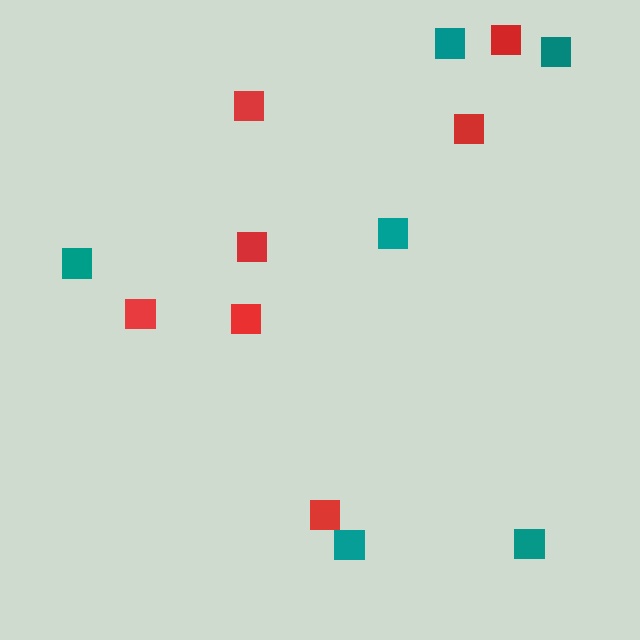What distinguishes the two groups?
There are 2 groups: one group of teal squares (6) and one group of red squares (7).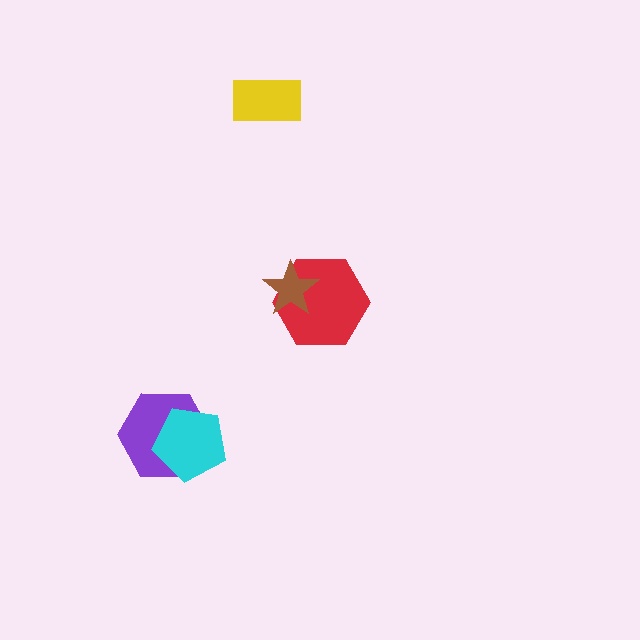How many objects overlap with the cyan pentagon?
1 object overlaps with the cyan pentagon.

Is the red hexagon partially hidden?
Yes, it is partially covered by another shape.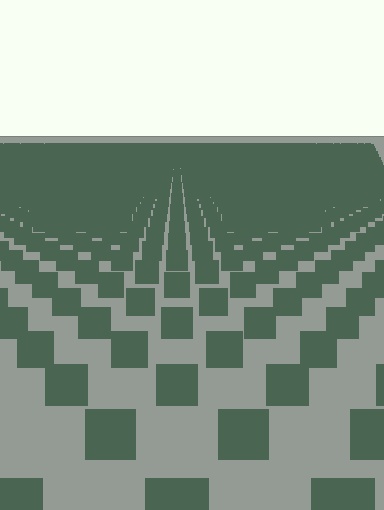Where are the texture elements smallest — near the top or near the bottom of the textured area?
Near the top.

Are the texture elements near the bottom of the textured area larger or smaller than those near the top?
Larger. Near the bottom, elements are closer to the viewer and appear at a bigger on-screen size.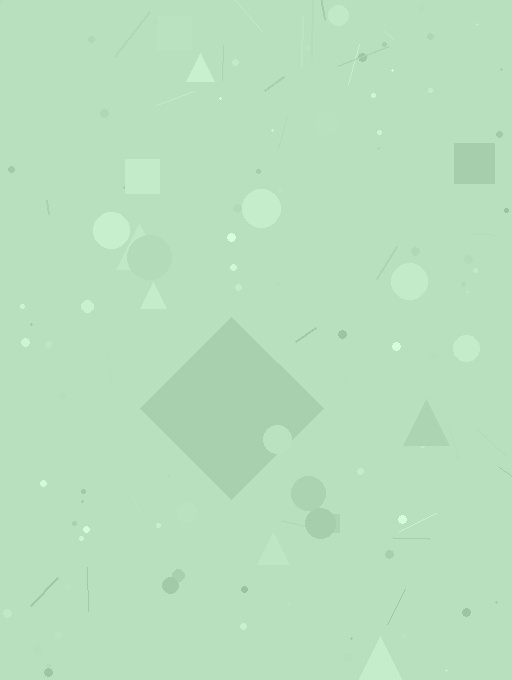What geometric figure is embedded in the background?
A diamond is embedded in the background.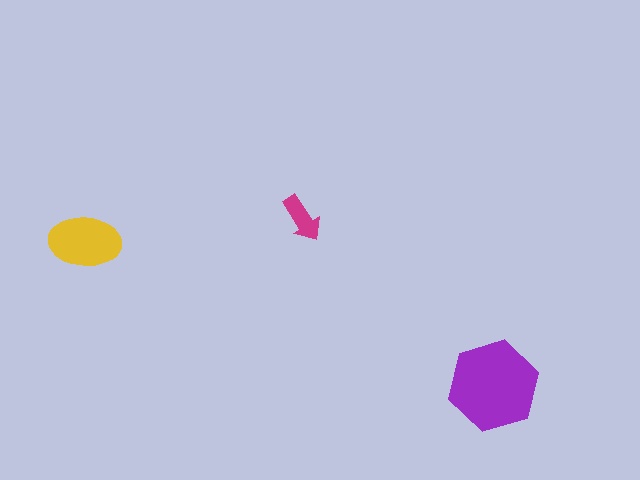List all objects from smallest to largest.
The magenta arrow, the yellow ellipse, the purple hexagon.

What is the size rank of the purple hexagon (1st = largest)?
1st.